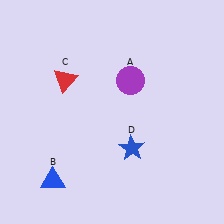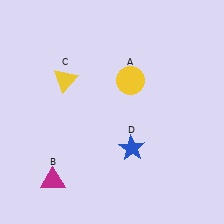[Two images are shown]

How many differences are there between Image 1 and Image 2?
There are 3 differences between the two images.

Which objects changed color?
A changed from purple to yellow. B changed from blue to magenta. C changed from red to yellow.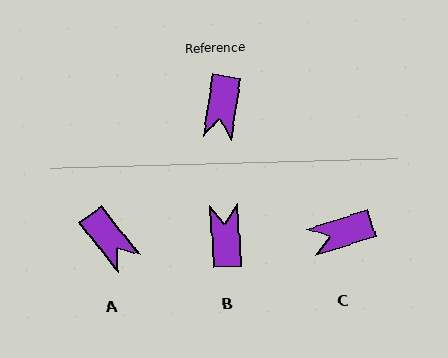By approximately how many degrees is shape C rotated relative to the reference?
Approximately 63 degrees clockwise.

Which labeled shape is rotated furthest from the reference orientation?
B, about 167 degrees away.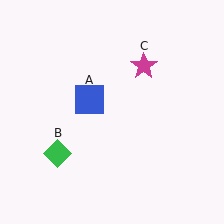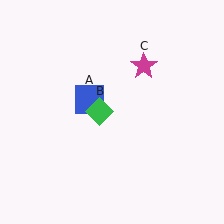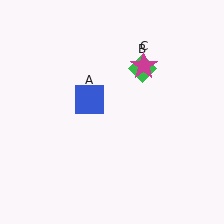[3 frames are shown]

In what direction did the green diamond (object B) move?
The green diamond (object B) moved up and to the right.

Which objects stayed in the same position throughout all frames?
Blue square (object A) and magenta star (object C) remained stationary.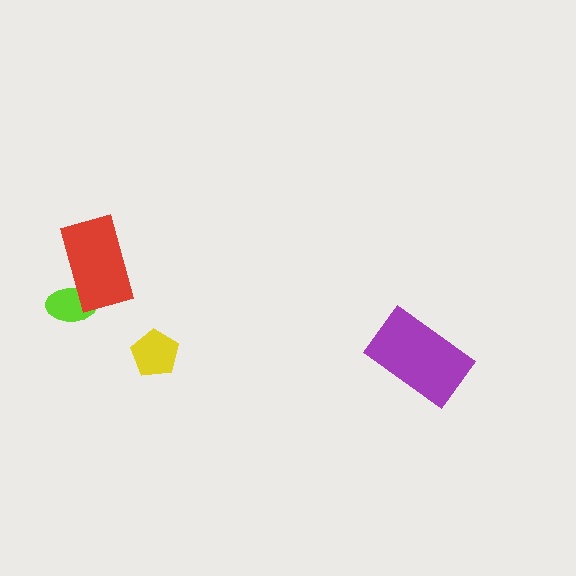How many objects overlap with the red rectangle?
1 object overlaps with the red rectangle.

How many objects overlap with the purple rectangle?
0 objects overlap with the purple rectangle.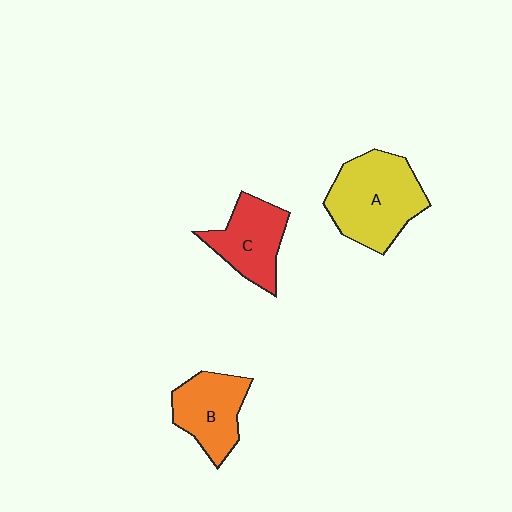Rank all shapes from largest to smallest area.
From largest to smallest: A (yellow), C (red), B (orange).